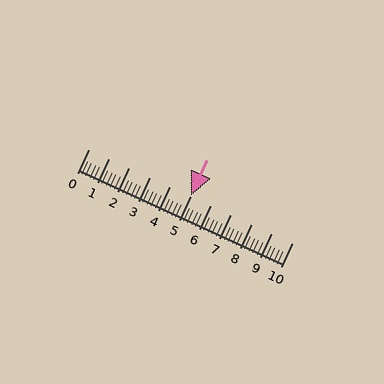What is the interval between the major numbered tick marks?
The major tick marks are spaced 1 units apart.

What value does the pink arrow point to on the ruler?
The pink arrow points to approximately 5.0.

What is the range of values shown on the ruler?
The ruler shows values from 0 to 10.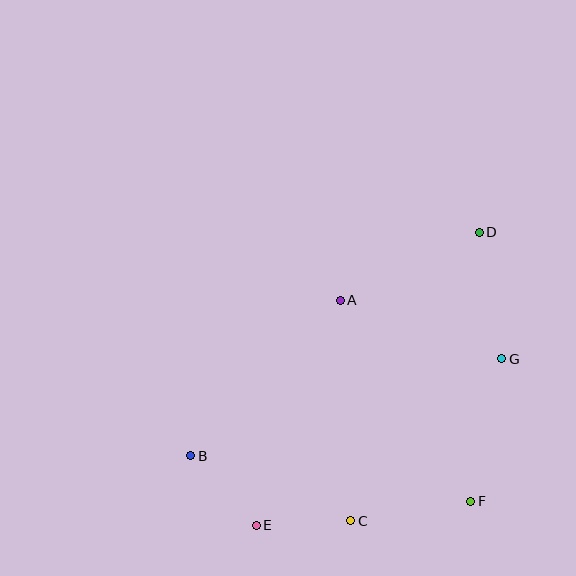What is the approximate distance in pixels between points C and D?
The distance between C and D is approximately 315 pixels.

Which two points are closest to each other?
Points C and E are closest to each other.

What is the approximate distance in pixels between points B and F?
The distance between B and F is approximately 284 pixels.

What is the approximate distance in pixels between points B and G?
The distance between B and G is approximately 326 pixels.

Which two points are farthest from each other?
Points D and E are farthest from each other.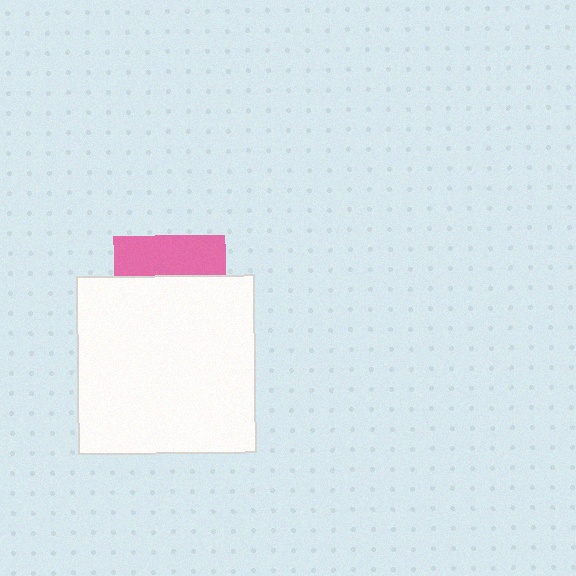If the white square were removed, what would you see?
You would see the complete pink square.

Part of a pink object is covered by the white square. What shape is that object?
It is a square.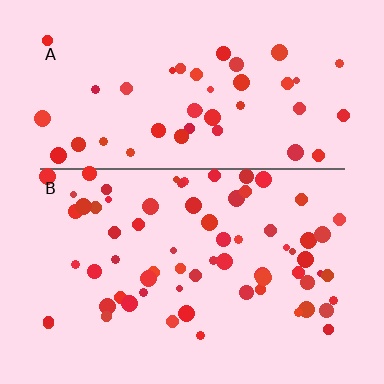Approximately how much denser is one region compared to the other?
Approximately 1.5× — region B over region A.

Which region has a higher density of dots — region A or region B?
B (the bottom).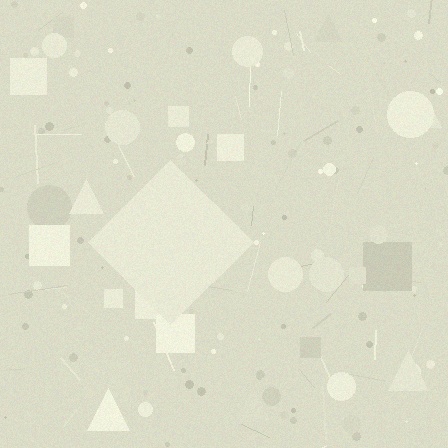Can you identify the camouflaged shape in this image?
The camouflaged shape is a diamond.